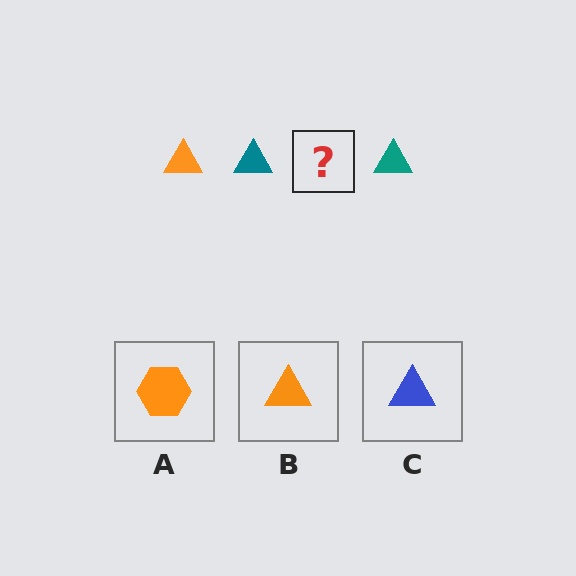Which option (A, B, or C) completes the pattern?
B.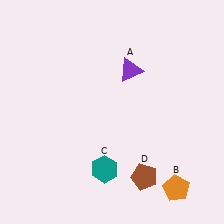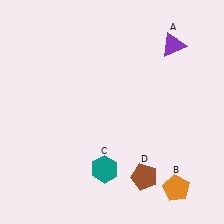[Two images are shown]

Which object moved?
The purple triangle (A) moved right.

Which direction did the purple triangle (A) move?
The purple triangle (A) moved right.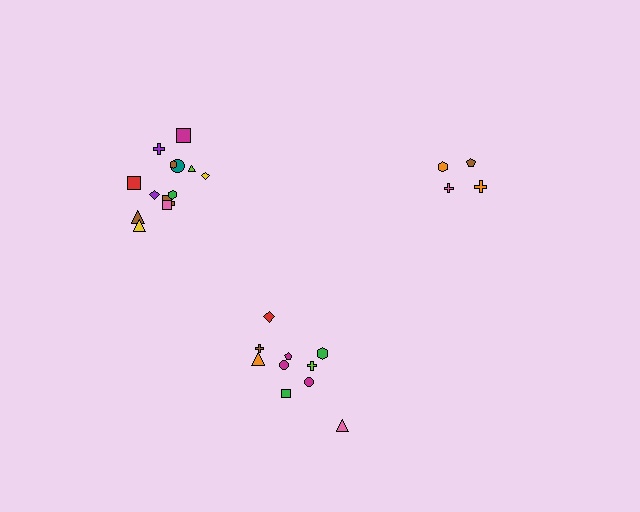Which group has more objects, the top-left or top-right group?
The top-left group.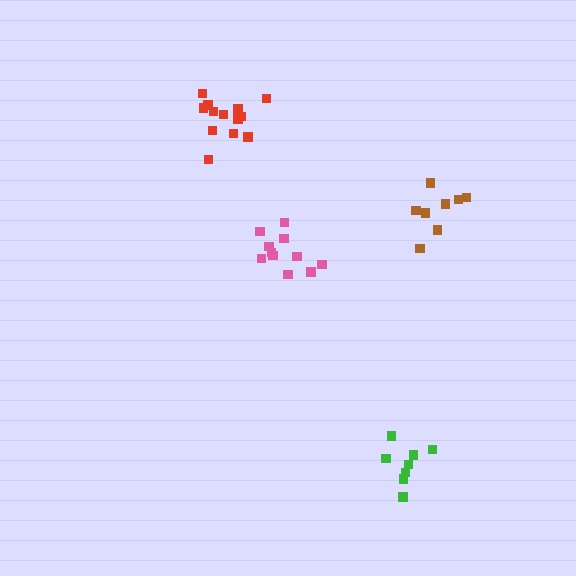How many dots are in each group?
Group 1: 8 dots, Group 2: 13 dots, Group 3: 12 dots, Group 4: 8 dots (41 total).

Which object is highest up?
The red cluster is topmost.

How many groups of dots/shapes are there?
There are 4 groups.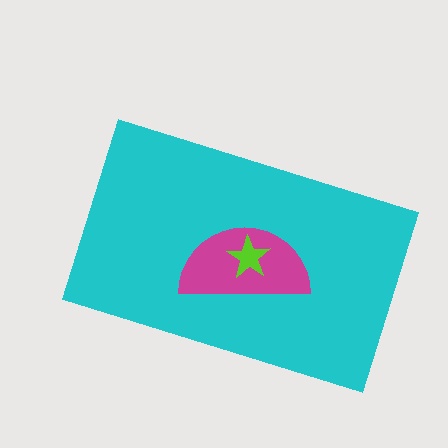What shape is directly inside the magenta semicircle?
The lime star.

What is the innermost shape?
The lime star.